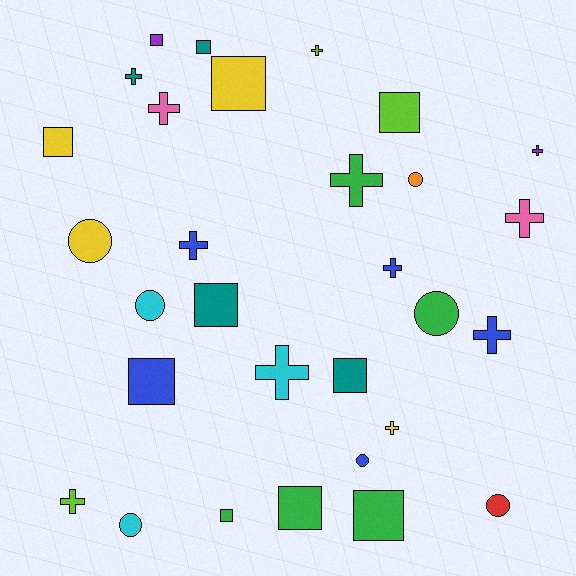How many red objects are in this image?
There is 1 red object.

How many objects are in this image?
There are 30 objects.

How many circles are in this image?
There are 7 circles.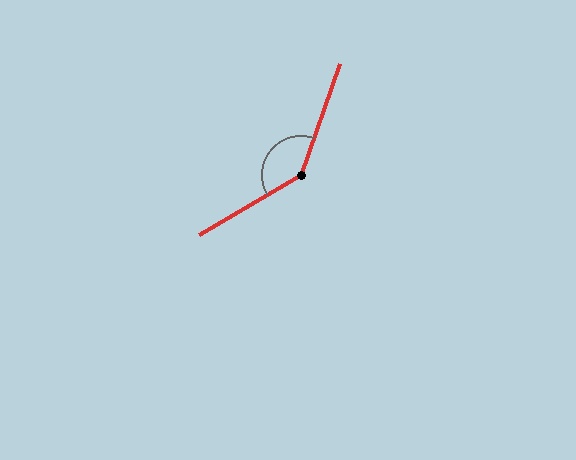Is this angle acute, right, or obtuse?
It is obtuse.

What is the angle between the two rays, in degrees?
Approximately 140 degrees.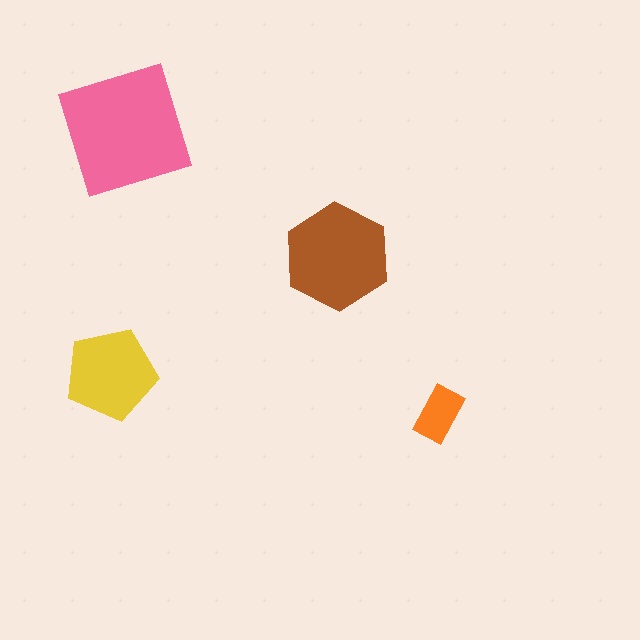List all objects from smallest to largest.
The orange rectangle, the yellow pentagon, the brown hexagon, the pink square.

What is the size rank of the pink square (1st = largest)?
1st.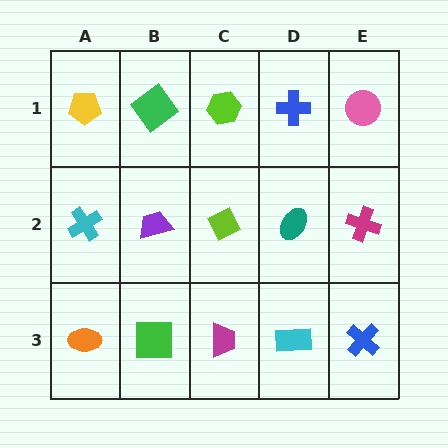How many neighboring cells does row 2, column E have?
3.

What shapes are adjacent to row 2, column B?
A green diamond (row 1, column B), a green square (row 3, column B), a cyan cross (row 2, column A), a lime diamond (row 2, column C).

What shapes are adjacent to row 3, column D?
A teal ellipse (row 2, column D), a magenta trapezoid (row 3, column C), a blue cross (row 3, column E).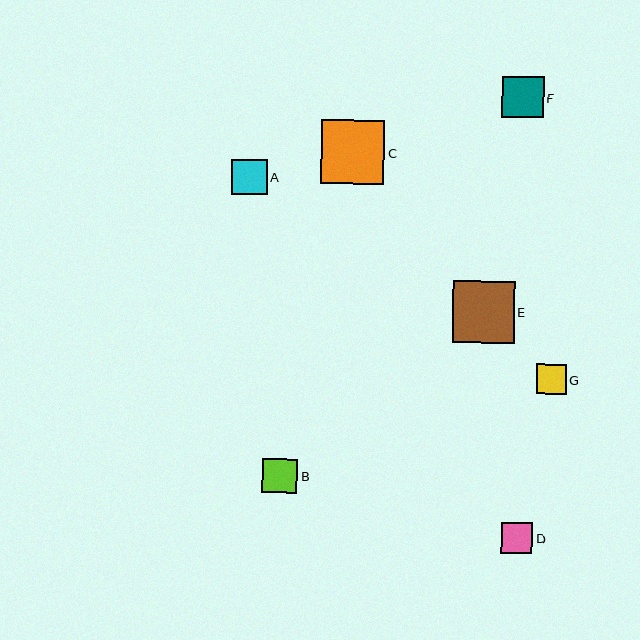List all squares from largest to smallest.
From largest to smallest: C, E, F, A, B, D, G.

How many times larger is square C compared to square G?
Square C is approximately 2.1 times the size of square G.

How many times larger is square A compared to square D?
Square A is approximately 1.1 times the size of square D.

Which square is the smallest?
Square G is the smallest with a size of approximately 30 pixels.